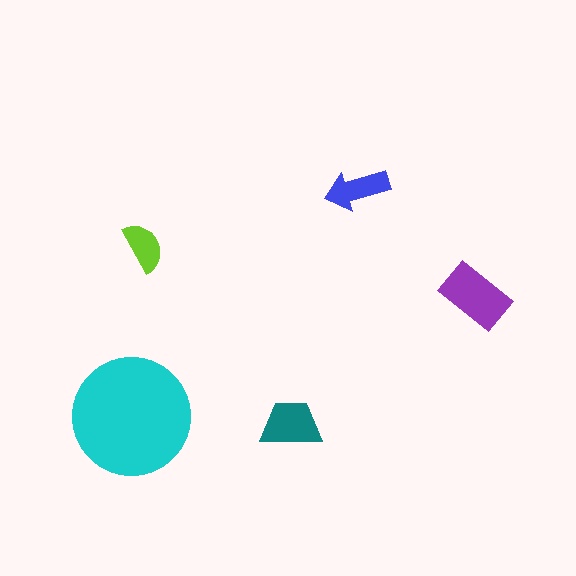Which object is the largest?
The cyan circle.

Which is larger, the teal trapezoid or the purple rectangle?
The purple rectangle.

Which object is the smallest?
The lime semicircle.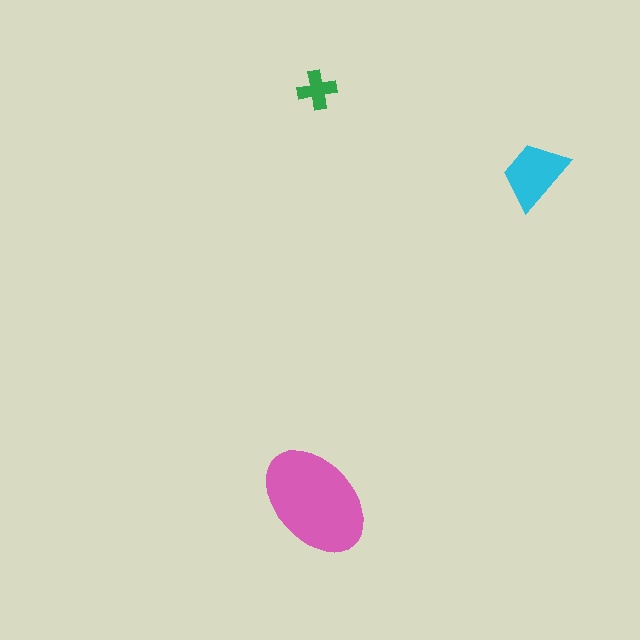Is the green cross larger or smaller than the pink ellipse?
Smaller.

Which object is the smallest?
The green cross.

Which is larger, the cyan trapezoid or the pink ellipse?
The pink ellipse.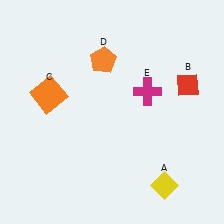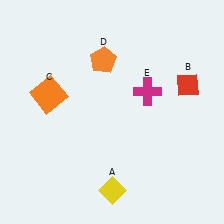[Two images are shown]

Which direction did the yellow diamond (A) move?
The yellow diamond (A) moved left.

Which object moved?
The yellow diamond (A) moved left.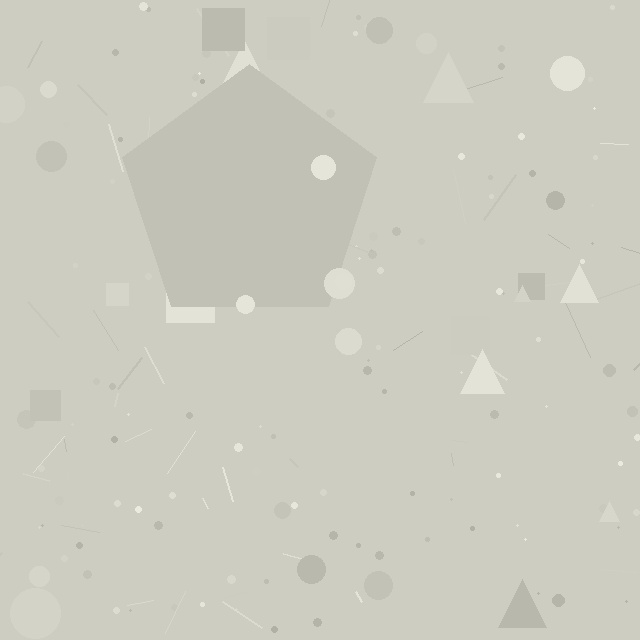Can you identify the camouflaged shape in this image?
The camouflaged shape is a pentagon.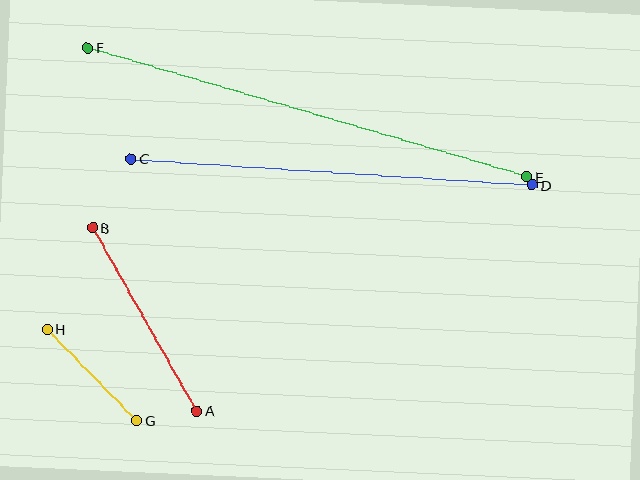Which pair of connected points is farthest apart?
Points E and F are farthest apart.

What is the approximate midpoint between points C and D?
The midpoint is at approximately (332, 172) pixels.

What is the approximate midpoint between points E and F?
The midpoint is at approximately (307, 112) pixels.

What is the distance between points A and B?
The distance is approximately 211 pixels.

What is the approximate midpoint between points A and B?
The midpoint is at approximately (145, 319) pixels.